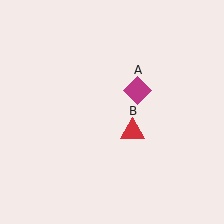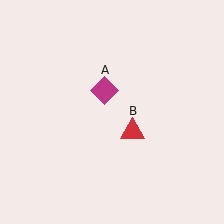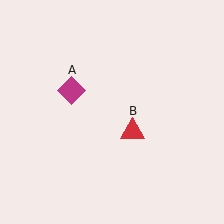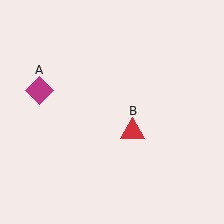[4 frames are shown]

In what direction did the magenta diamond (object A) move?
The magenta diamond (object A) moved left.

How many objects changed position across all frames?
1 object changed position: magenta diamond (object A).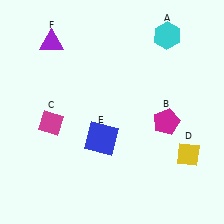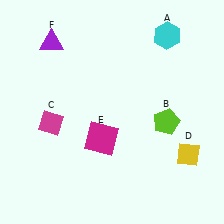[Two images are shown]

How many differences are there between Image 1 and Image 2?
There are 2 differences between the two images.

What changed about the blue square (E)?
In Image 1, E is blue. In Image 2, it changed to magenta.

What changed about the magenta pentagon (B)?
In Image 1, B is magenta. In Image 2, it changed to lime.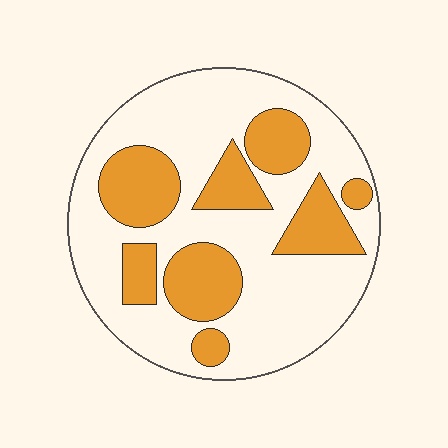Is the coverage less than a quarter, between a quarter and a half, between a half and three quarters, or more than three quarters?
Between a quarter and a half.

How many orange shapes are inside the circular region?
8.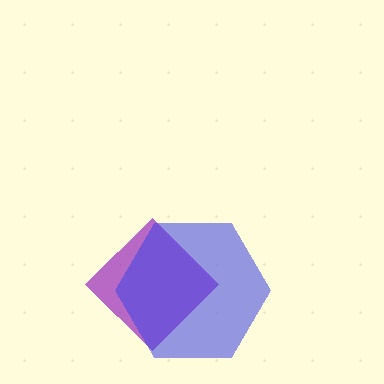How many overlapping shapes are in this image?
There are 2 overlapping shapes in the image.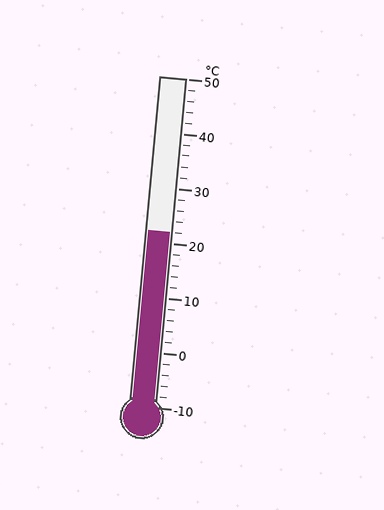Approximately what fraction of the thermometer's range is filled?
The thermometer is filled to approximately 55% of its range.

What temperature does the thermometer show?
The thermometer shows approximately 22°C.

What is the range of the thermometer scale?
The thermometer scale ranges from -10°C to 50°C.